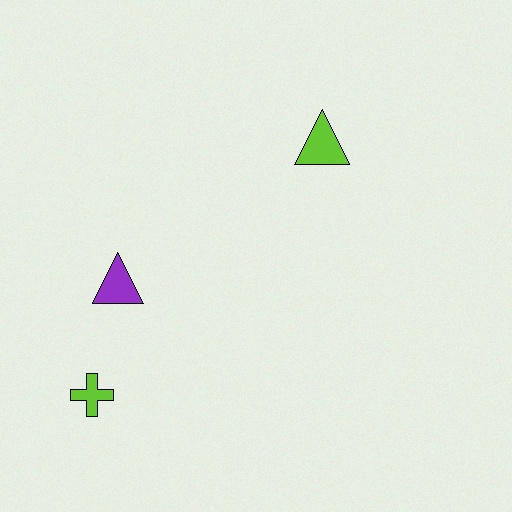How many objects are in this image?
There are 3 objects.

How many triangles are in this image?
There are 2 triangles.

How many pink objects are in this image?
There are no pink objects.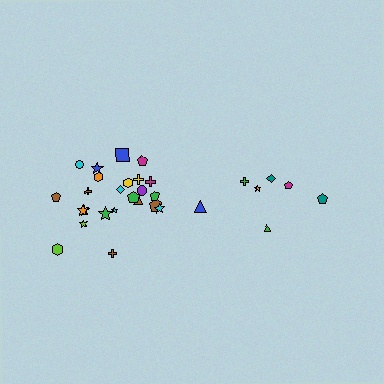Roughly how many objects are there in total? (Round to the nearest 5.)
Roughly 30 objects in total.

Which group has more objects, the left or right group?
The left group.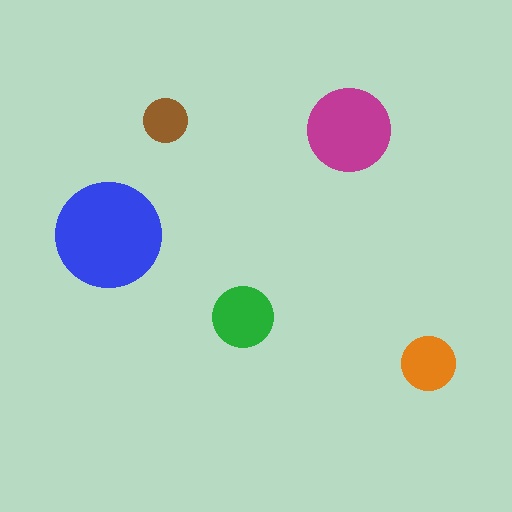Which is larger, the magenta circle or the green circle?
The magenta one.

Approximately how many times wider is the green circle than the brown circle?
About 1.5 times wider.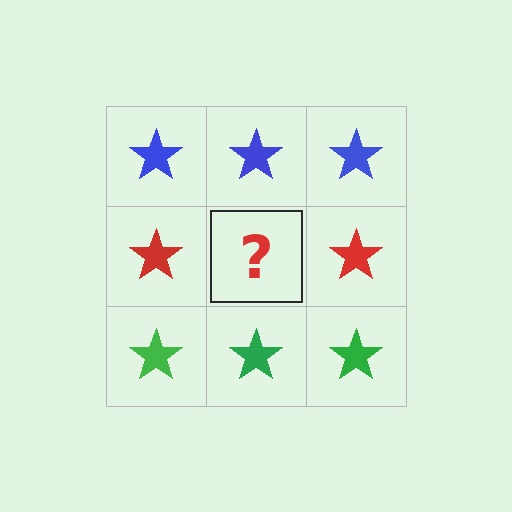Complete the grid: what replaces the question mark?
The question mark should be replaced with a red star.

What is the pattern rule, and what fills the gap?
The rule is that each row has a consistent color. The gap should be filled with a red star.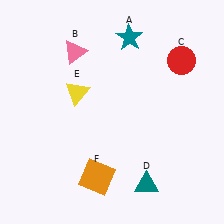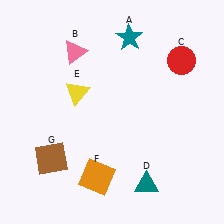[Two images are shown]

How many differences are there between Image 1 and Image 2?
There is 1 difference between the two images.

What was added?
A brown square (G) was added in Image 2.